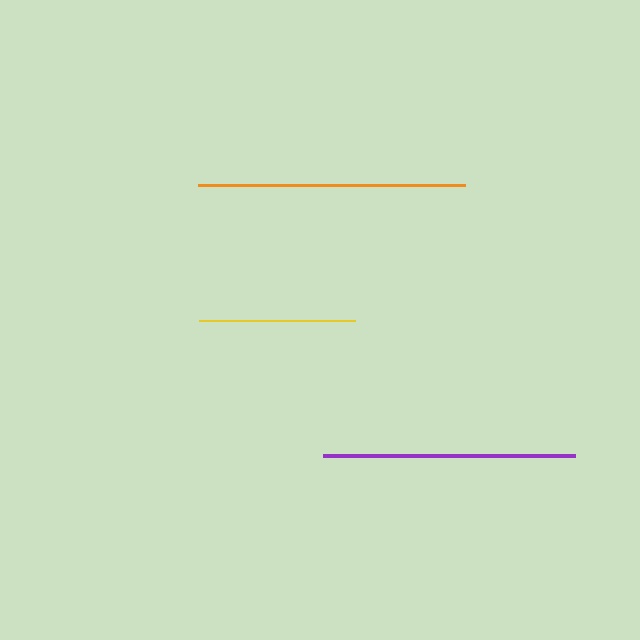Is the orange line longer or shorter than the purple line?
The orange line is longer than the purple line.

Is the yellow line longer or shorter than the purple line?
The purple line is longer than the yellow line.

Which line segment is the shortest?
The yellow line is the shortest at approximately 156 pixels.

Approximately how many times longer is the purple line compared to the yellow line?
The purple line is approximately 1.6 times the length of the yellow line.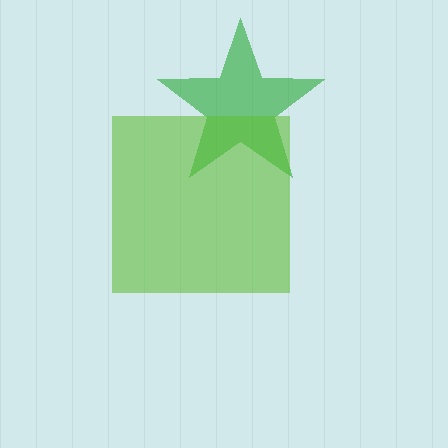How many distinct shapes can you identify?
There are 2 distinct shapes: a green star, a lime square.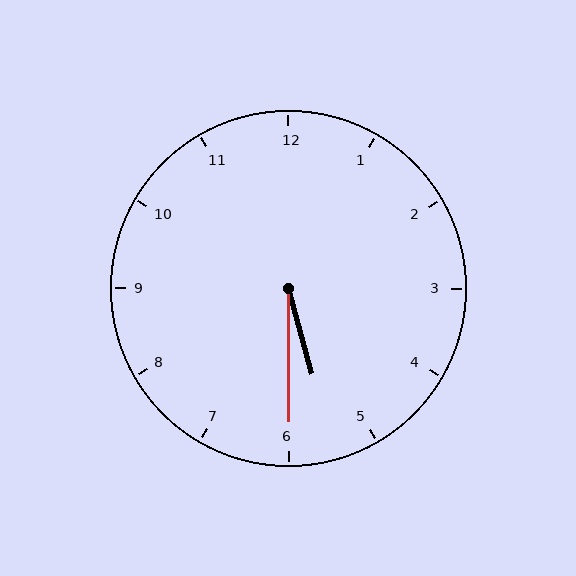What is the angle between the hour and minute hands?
Approximately 15 degrees.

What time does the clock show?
5:30.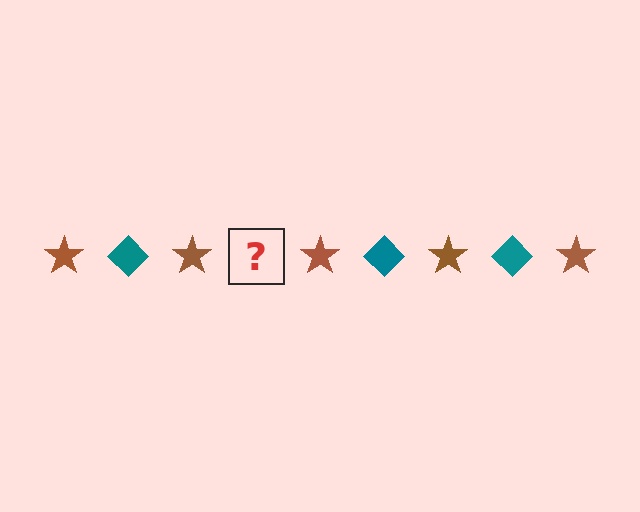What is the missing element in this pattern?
The missing element is a teal diamond.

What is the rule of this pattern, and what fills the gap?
The rule is that the pattern alternates between brown star and teal diamond. The gap should be filled with a teal diamond.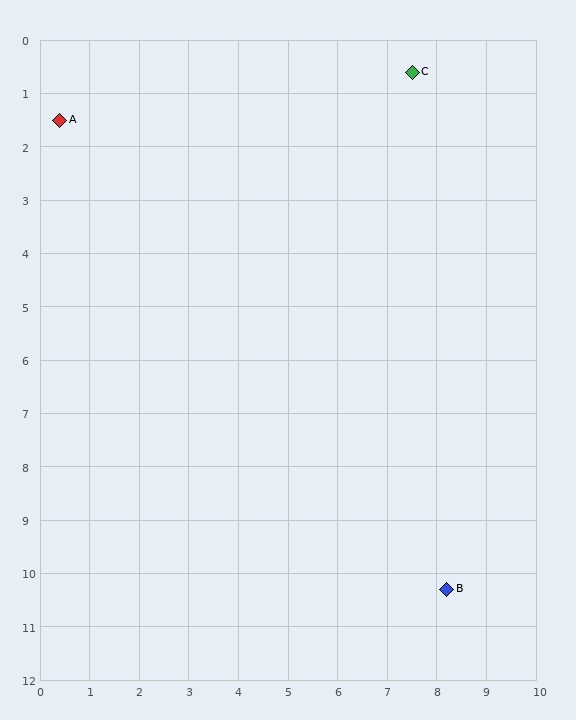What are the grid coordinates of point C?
Point C is at approximately (7.5, 0.6).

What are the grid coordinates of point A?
Point A is at approximately (0.4, 1.5).